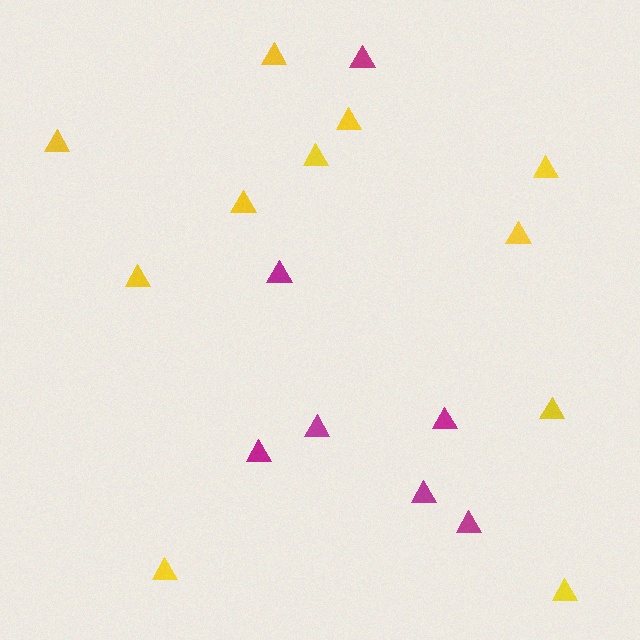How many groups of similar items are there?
There are 2 groups: one group of magenta triangles (7) and one group of yellow triangles (11).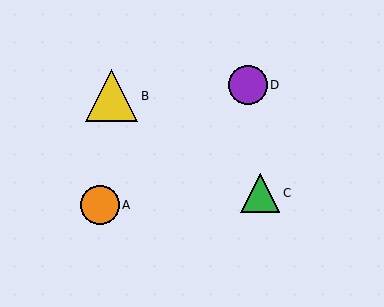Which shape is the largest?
The yellow triangle (labeled B) is the largest.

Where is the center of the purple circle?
The center of the purple circle is at (248, 85).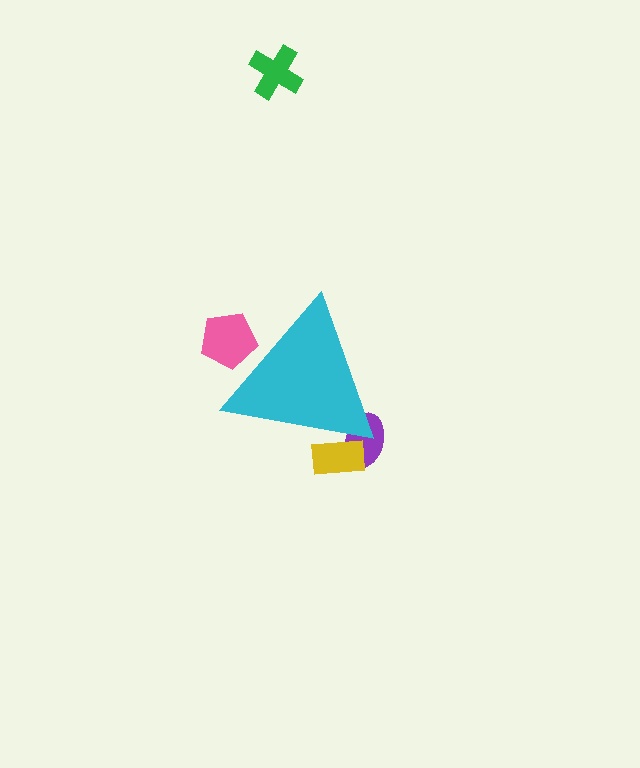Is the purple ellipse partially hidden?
Yes, the purple ellipse is partially hidden behind the cyan triangle.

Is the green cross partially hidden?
No, the green cross is fully visible.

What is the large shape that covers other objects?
A cyan triangle.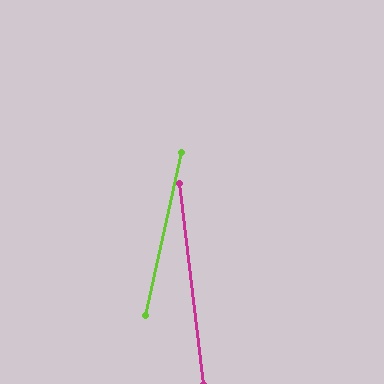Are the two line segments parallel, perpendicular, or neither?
Neither parallel nor perpendicular — they differ by about 20°.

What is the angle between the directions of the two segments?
Approximately 20 degrees.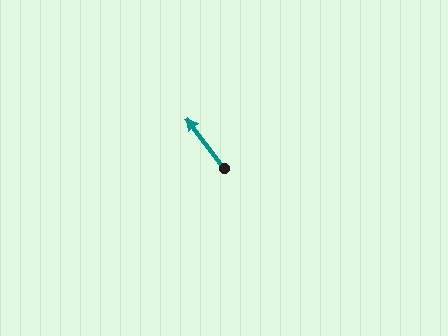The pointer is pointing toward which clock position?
Roughly 11 o'clock.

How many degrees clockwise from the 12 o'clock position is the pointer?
Approximately 323 degrees.